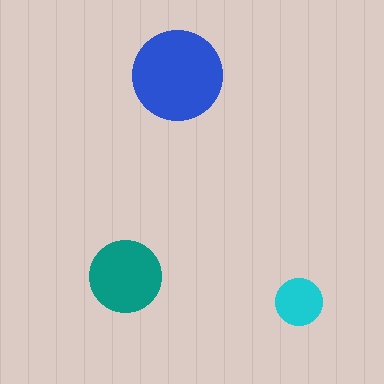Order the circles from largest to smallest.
the blue one, the teal one, the cyan one.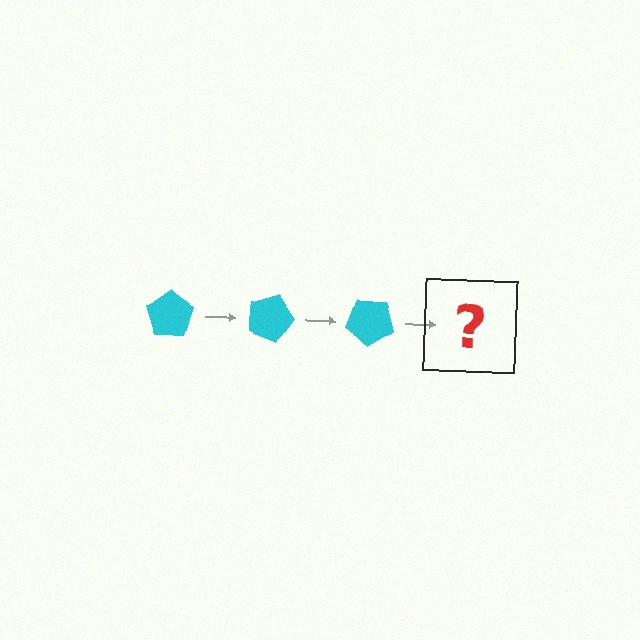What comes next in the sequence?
The next element should be a cyan pentagon rotated 60 degrees.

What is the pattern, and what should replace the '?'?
The pattern is that the pentagon rotates 20 degrees each step. The '?' should be a cyan pentagon rotated 60 degrees.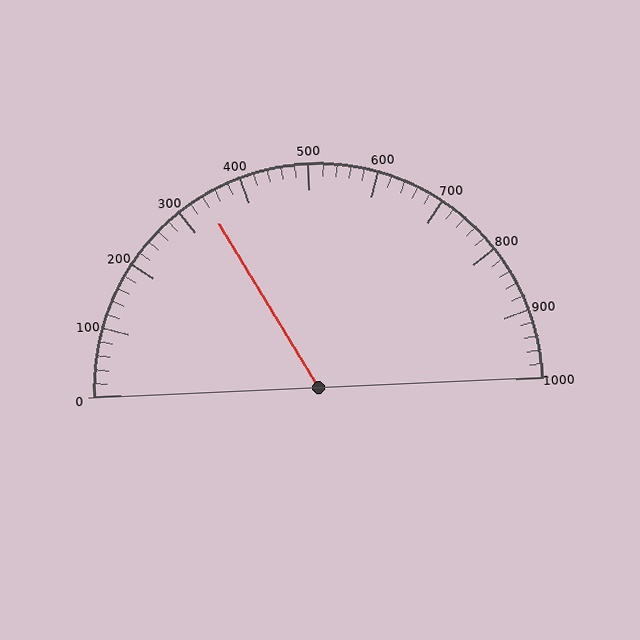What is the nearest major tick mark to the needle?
The nearest major tick mark is 300.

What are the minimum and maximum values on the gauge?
The gauge ranges from 0 to 1000.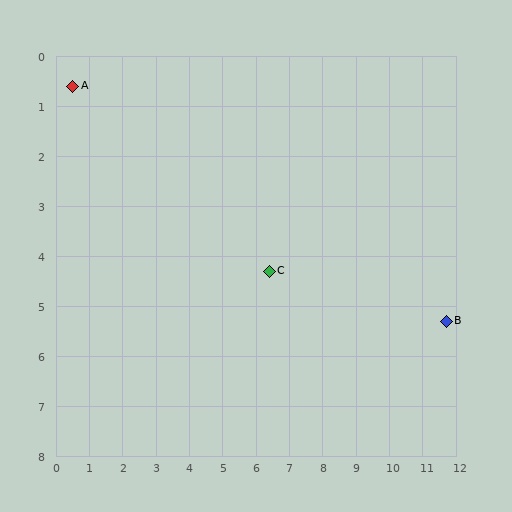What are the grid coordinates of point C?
Point C is at approximately (6.4, 4.3).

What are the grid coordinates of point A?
Point A is at approximately (0.5, 0.6).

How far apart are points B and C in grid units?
Points B and C are about 5.4 grid units apart.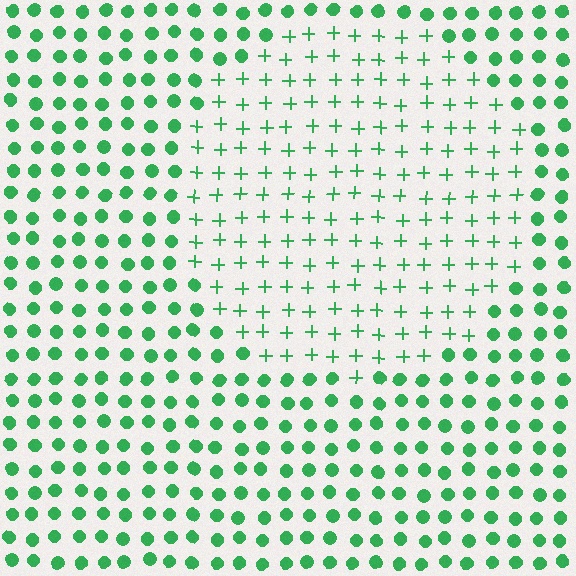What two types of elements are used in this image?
The image uses plus signs inside the circle region and circles outside it.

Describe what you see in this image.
The image is filled with small green elements arranged in a uniform grid. A circle-shaped region contains plus signs, while the surrounding area contains circles. The boundary is defined purely by the change in element shape.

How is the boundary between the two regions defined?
The boundary is defined by a change in element shape: plus signs inside vs. circles outside. All elements share the same color and spacing.